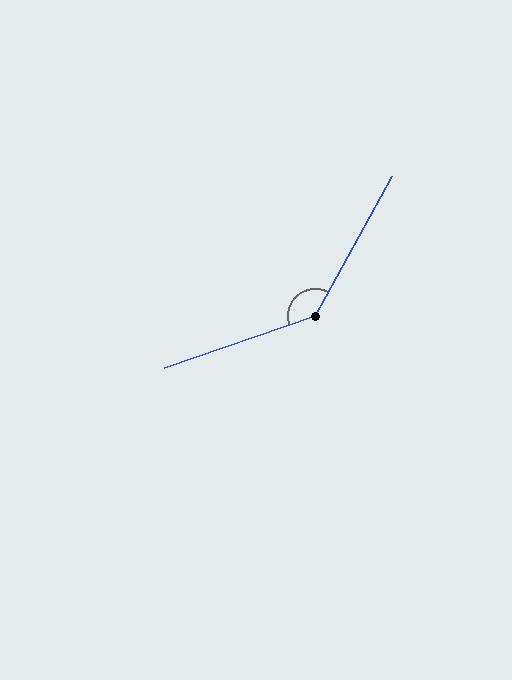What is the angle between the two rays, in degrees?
Approximately 138 degrees.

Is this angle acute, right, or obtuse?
It is obtuse.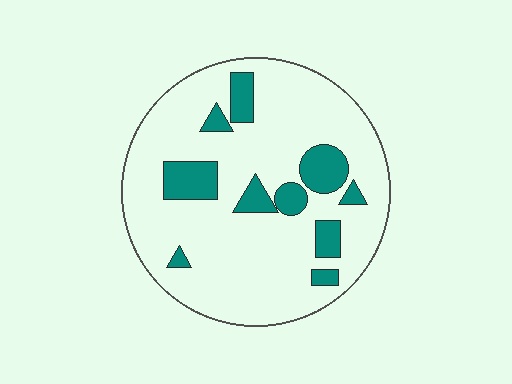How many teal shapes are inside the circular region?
10.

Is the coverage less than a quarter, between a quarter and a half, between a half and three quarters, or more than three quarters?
Less than a quarter.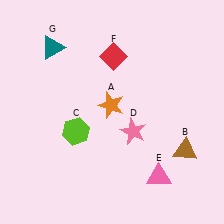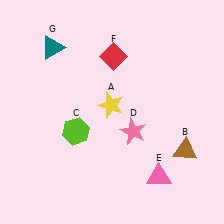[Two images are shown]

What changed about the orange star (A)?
In Image 1, A is orange. In Image 2, it changed to yellow.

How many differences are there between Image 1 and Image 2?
There is 1 difference between the two images.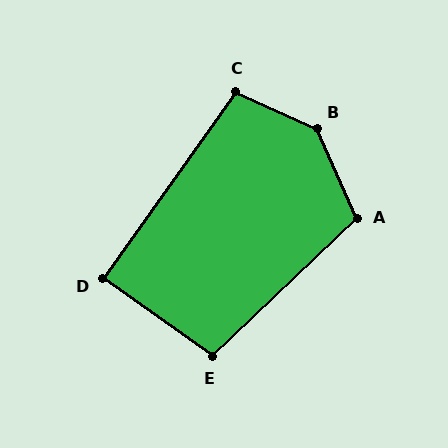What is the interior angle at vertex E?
Approximately 101 degrees (obtuse).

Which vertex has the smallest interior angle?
D, at approximately 90 degrees.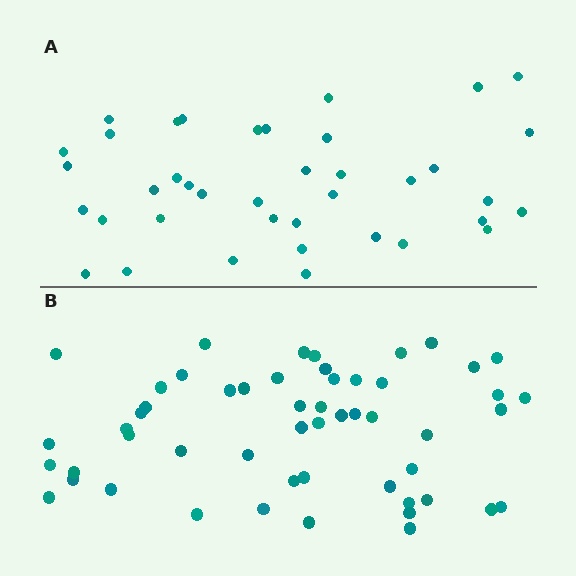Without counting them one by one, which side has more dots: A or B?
Region B (the bottom region) has more dots.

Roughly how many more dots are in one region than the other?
Region B has approximately 15 more dots than region A.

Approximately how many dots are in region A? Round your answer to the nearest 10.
About 40 dots. (The exact count is 39, which rounds to 40.)